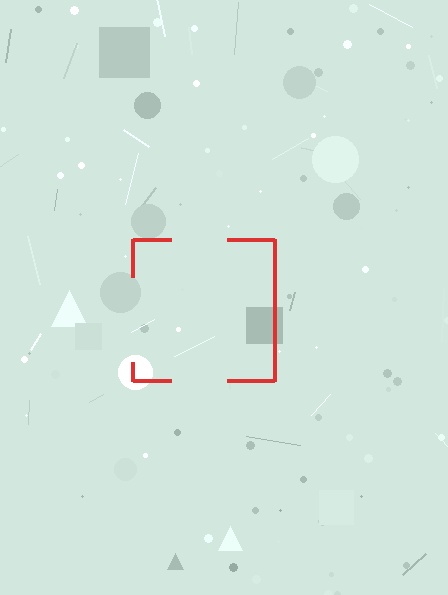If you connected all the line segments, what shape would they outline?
They would outline a square.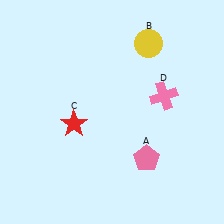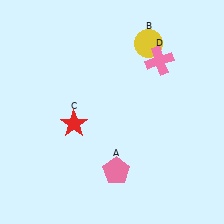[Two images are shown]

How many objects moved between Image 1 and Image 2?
2 objects moved between the two images.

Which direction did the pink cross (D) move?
The pink cross (D) moved up.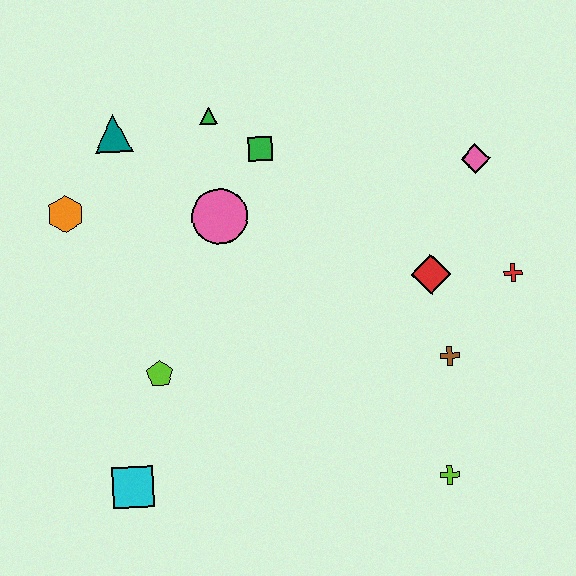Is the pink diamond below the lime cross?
No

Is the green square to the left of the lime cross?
Yes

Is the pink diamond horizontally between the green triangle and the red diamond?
No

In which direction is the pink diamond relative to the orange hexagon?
The pink diamond is to the right of the orange hexagon.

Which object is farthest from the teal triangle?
The lime cross is farthest from the teal triangle.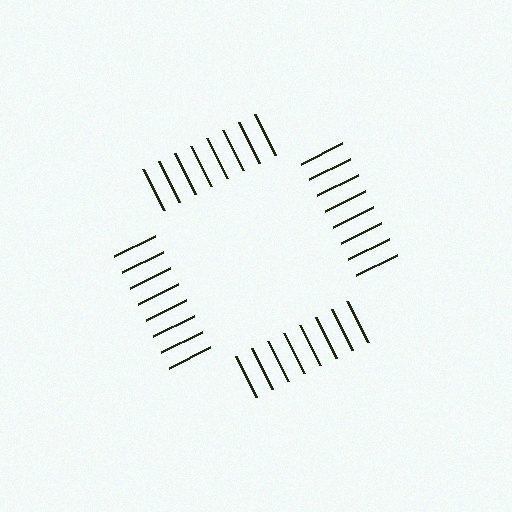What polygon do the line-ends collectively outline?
An illusory square — the line segments terminate on its edges but no continuous stroke is drawn.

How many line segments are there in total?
32 — 8 along each of the 4 edges.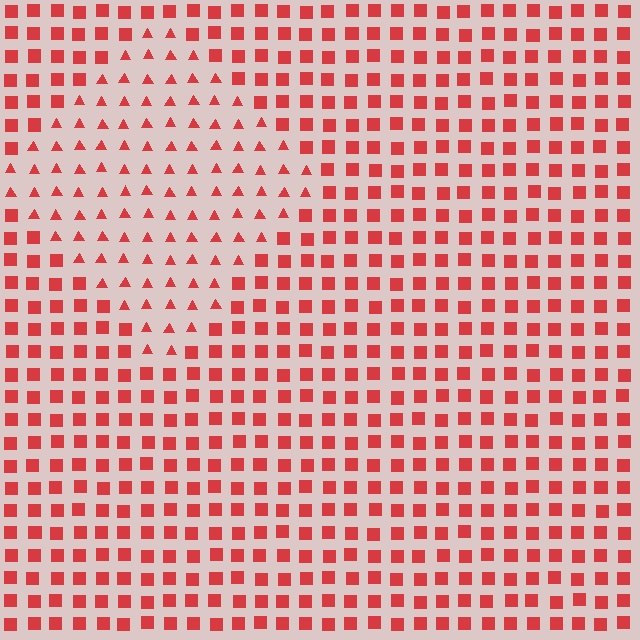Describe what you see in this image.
The image is filled with small red elements arranged in a uniform grid. A diamond-shaped region contains triangles, while the surrounding area contains squares. The boundary is defined purely by the change in element shape.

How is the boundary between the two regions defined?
The boundary is defined by a change in element shape: triangles inside vs. squares outside. All elements share the same color and spacing.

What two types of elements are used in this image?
The image uses triangles inside the diamond region and squares outside it.